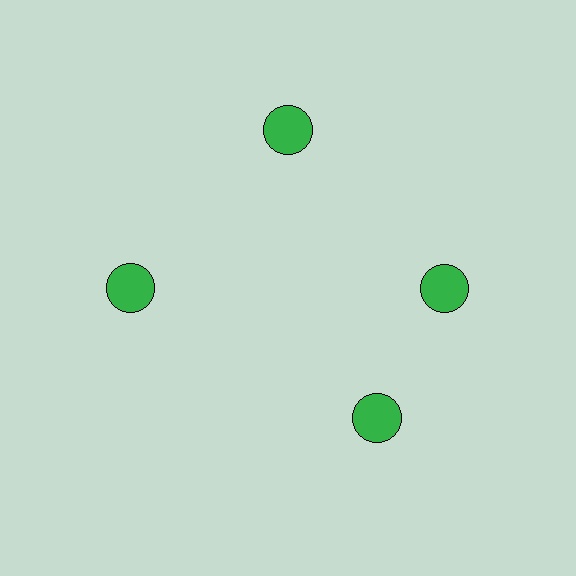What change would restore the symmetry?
The symmetry would be restored by rotating it back into even spacing with its neighbors so that all 4 circles sit at equal angles and equal distance from the center.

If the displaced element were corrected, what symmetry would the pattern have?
It would have 4-fold rotational symmetry — the pattern would map onto itself every 90 degrees.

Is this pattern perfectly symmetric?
No. The 4 green circles are arranged in a ring, but one element near the 6 o'clock position is rotated out of alignment along the ring, breaking the 4-fold rotational symmetry.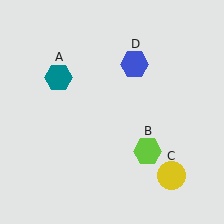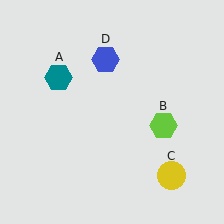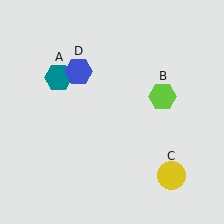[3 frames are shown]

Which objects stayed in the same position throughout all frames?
Teal hexagon (object A) and yellow circle (object C) remained stationary.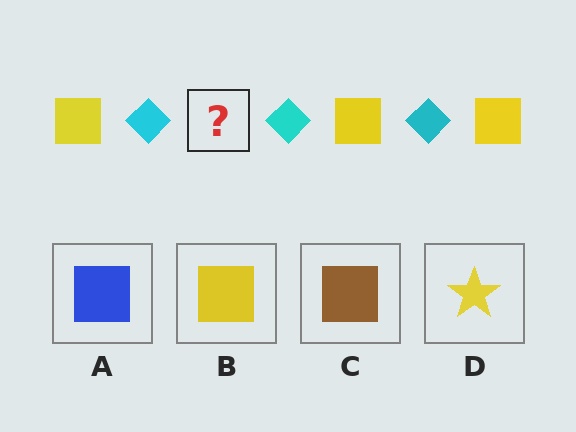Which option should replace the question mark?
Option B.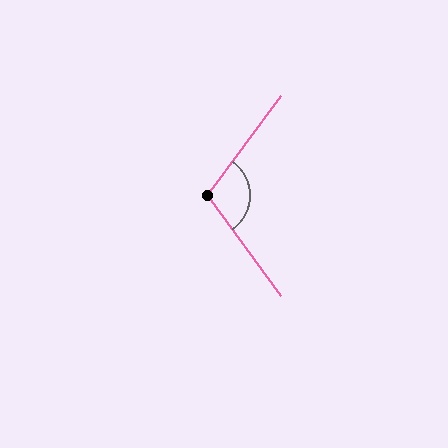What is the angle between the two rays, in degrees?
Approximately 108 degrees.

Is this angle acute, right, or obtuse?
It is obtuse.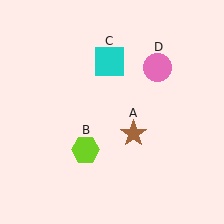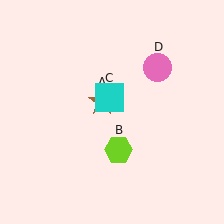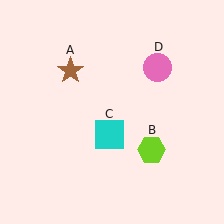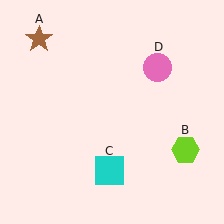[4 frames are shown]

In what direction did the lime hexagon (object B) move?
The lime hexagon (object B) moved right.